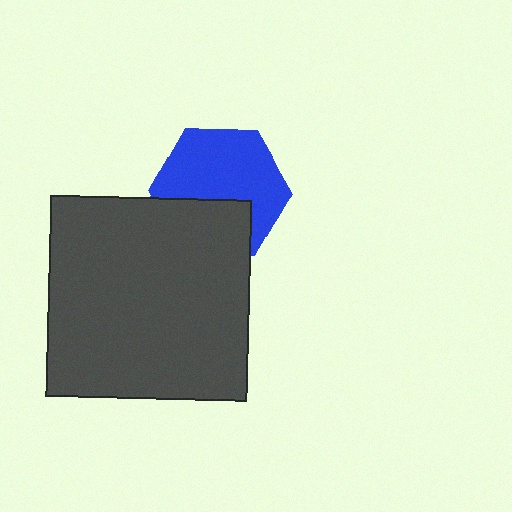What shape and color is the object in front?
The object in front is a dark gray square.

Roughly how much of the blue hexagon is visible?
About half of it is visible (roughly 65%).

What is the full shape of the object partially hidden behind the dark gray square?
The partially hidden object is a blue hexagon.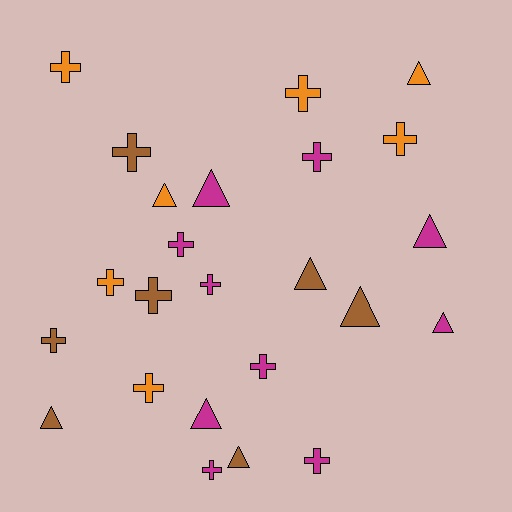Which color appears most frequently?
Magenta, with 10 objects.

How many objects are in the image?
There are 24 objects.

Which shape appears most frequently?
Cross, with 14 objects.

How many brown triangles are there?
There are 4 brown triangles.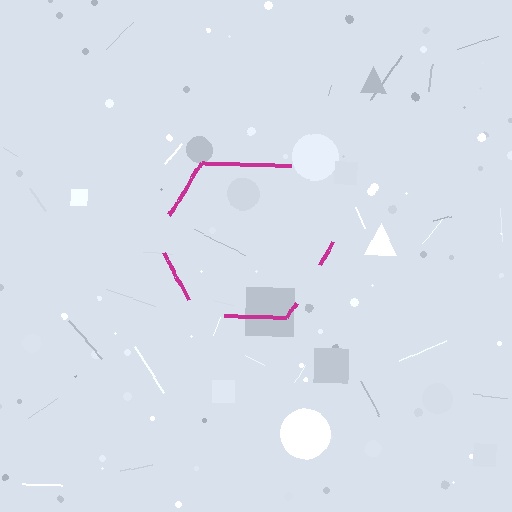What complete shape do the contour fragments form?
The contour fragments form a hexagon.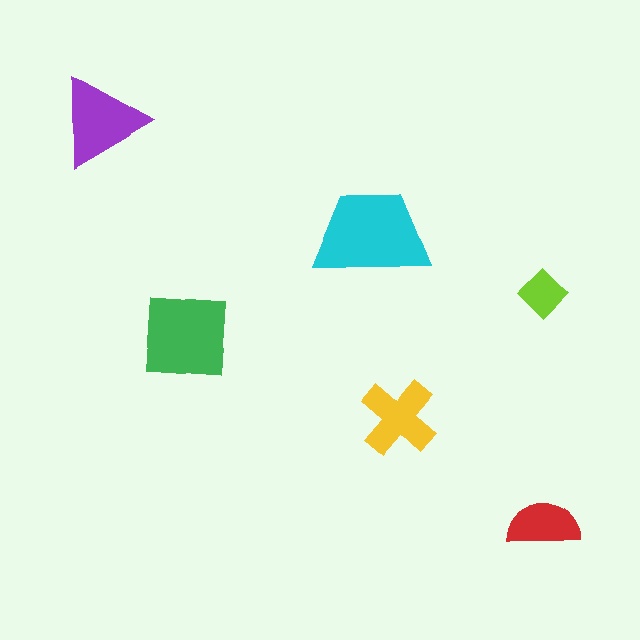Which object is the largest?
The cyan trapezoid.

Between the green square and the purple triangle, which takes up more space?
The green square.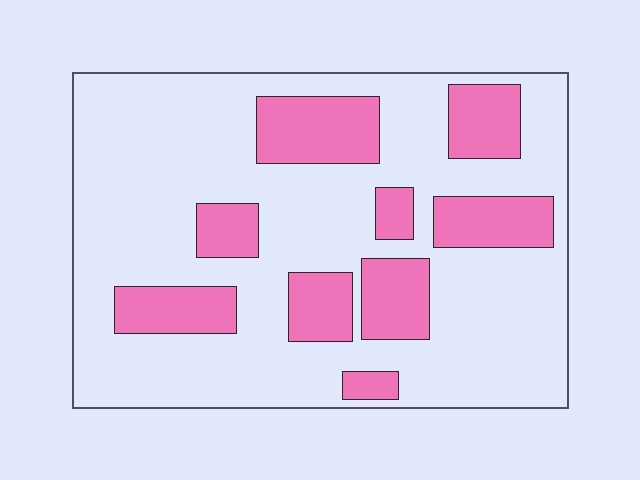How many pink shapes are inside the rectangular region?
9.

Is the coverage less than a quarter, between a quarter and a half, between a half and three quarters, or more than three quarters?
Between a quarter and a half.